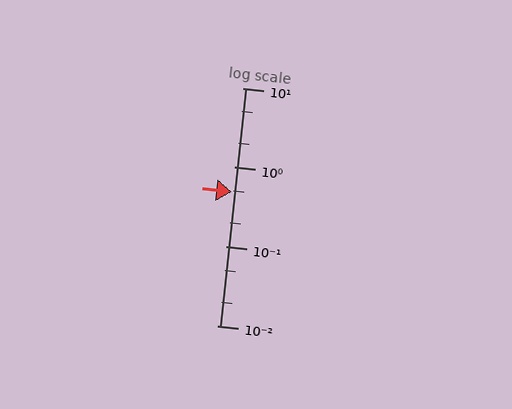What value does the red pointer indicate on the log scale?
The pointer indicates approximately 0.49.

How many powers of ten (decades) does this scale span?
The scale spans 3 decades, from 0.01 to 10.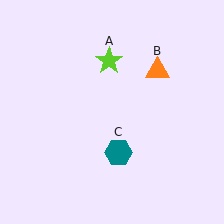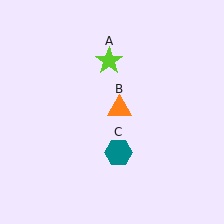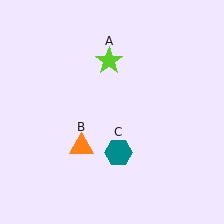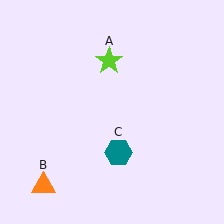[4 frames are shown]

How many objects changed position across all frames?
1 object changed position: orange triangle (object B).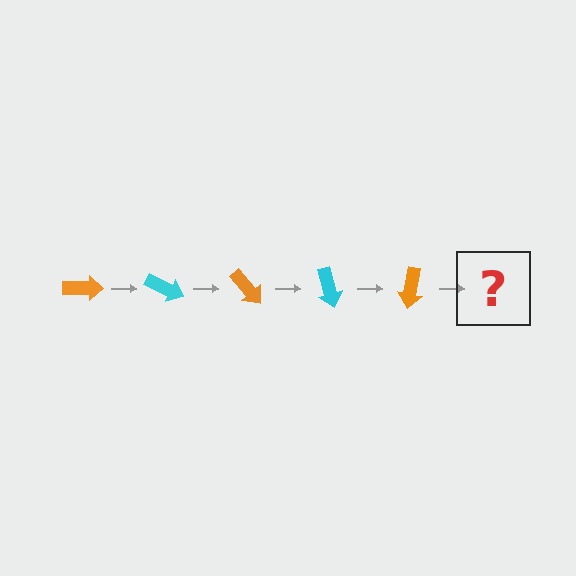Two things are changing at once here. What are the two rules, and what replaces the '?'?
The two rules are that it rotates 25 degrees each step and the color cycles through orange and cyan. The '?' should be a cyan arrow, rotated 125 degrees from the start.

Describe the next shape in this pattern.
It should be a cyan arrow, rotated 125 degrees from the start.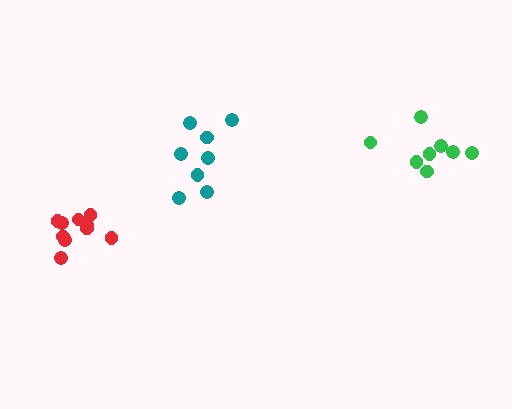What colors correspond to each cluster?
The clusters are colored: teal, red, green.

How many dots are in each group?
Group 1: 8 dots, Group 2: 10 dots, Group 3: 8 dots (26 total).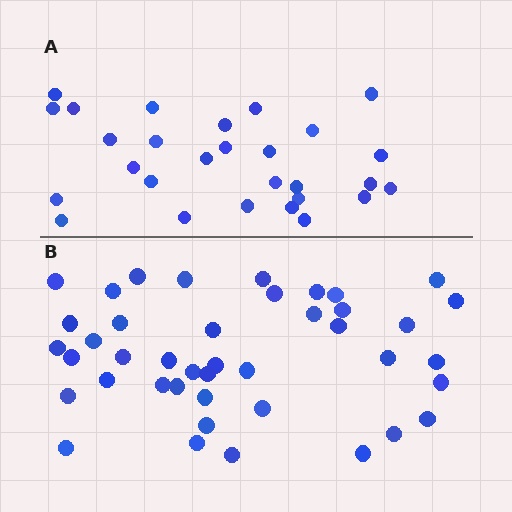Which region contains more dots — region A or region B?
Region B (the bottom region) has more dots.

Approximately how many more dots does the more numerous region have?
Region B has approximately 15 more dots than region A.